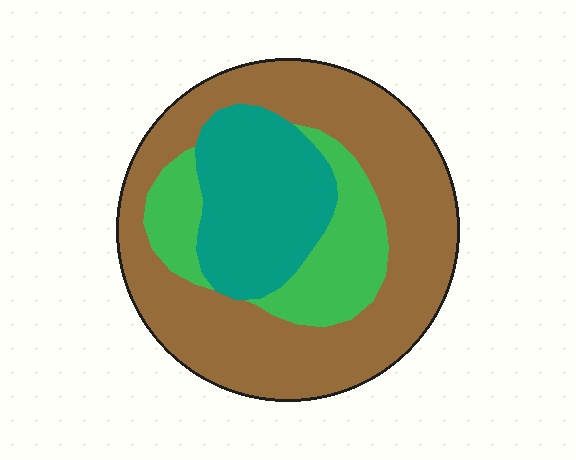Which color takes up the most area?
Brown, at roughly 60%.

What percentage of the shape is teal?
Teal covers 23% of the shape.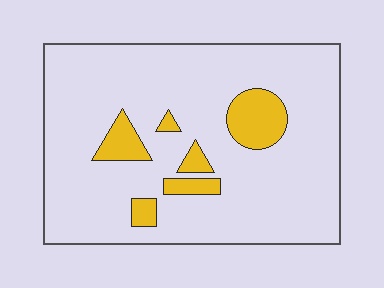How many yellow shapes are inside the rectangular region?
6.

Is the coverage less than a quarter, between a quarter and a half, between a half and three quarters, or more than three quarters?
Less than a quarter.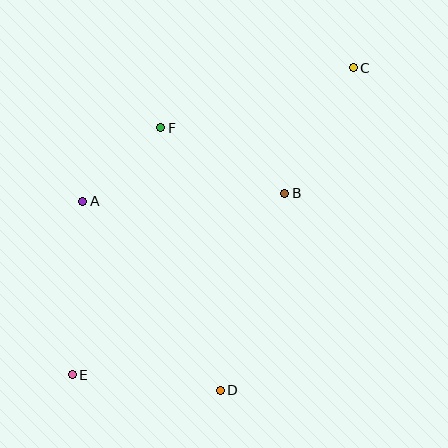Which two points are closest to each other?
Points A and F are closest to each other.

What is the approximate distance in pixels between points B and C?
The distance between B and C is approximately 143 pixels.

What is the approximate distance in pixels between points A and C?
The distance between A and C is approximately 302 pixels.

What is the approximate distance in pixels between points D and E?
The distance between D and E is approximately 149 pixels.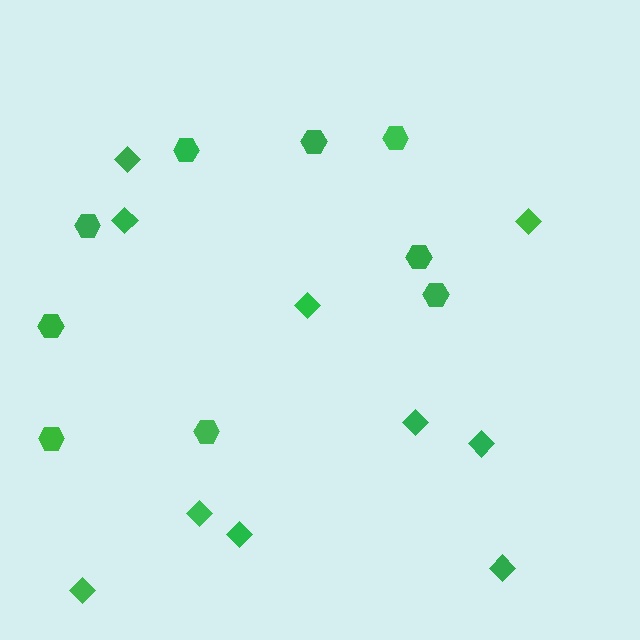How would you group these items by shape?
There are 2 groups: one group of diamonds (10) and one group of hexagons (9).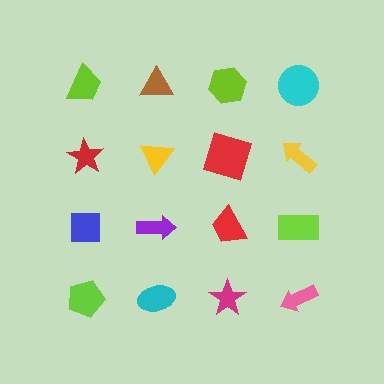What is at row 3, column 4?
A lime rectangle.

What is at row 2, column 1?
A red star.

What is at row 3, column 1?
A blue square.